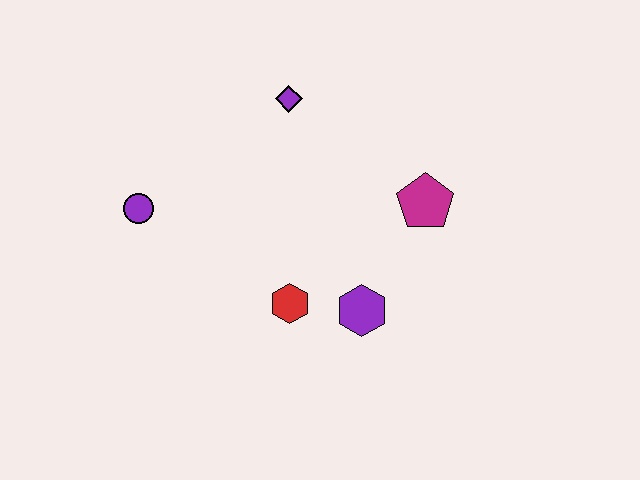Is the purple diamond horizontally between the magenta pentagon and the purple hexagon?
No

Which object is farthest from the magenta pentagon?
The purple circle is farthest from the magenta pentagon.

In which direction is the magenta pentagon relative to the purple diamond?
The magenta pentagon is to the right of the purple diamond.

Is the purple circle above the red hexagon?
Yes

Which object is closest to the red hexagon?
The purple hexagon is closest to the red hexagon.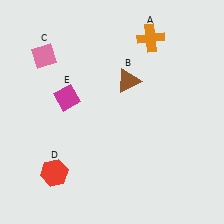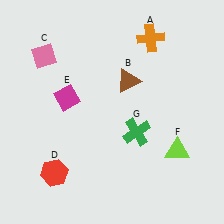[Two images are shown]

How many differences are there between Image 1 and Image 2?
There are 2 differences between the two images.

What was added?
A lime triangle (F), a green cross (G) were added in Image 2.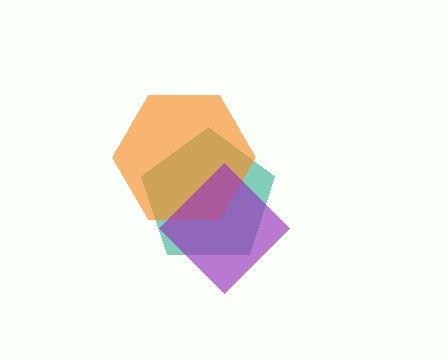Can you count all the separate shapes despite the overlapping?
Yes, there are 3 separate shapes.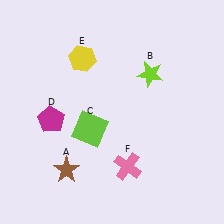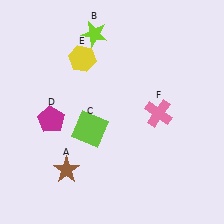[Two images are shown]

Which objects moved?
The objects that moved are: the lime star (B), the pink cross (F).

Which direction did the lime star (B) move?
The lime star (B) moved left.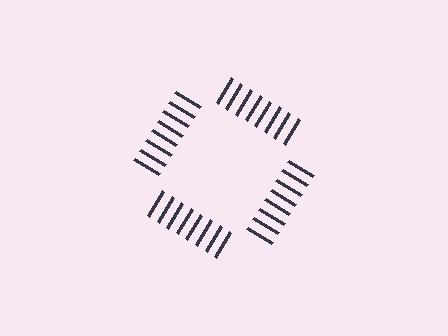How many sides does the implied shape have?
4 sides — the line-ends trace a square.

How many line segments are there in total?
32 — 8 along each of the 4 edges.